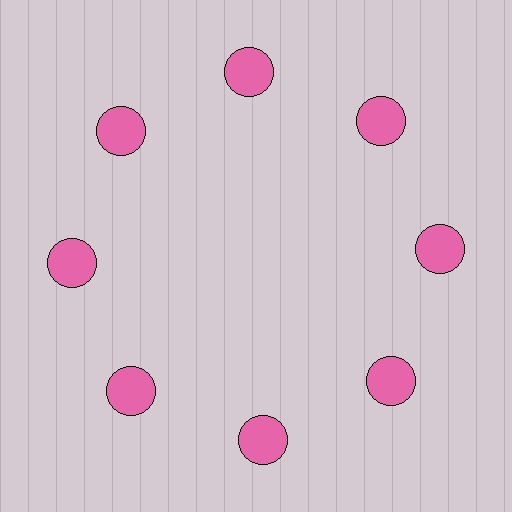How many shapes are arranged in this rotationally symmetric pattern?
There are 8 shapes, arranged in 8 groups of 1.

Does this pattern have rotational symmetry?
Yes, this pattern has 8-fold rotational symmetry. It looks the same after rotating 45 degrees around the center.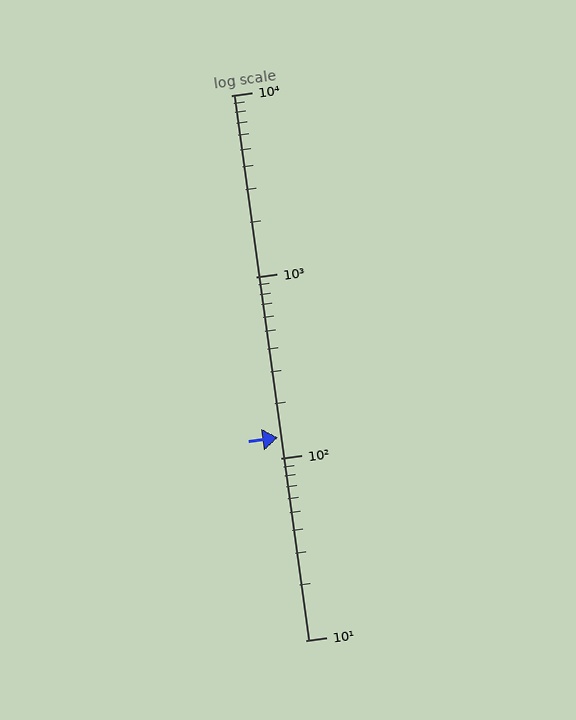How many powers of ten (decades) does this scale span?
The scale spans 3 decades, from 10 to 10000.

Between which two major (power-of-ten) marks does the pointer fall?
The pointer is between 100 and 1000.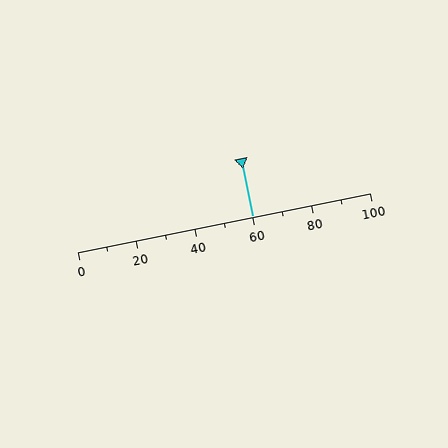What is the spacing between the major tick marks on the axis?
The major ticks are spaced 20 apart.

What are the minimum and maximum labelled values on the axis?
The axis runs from 0 to 100.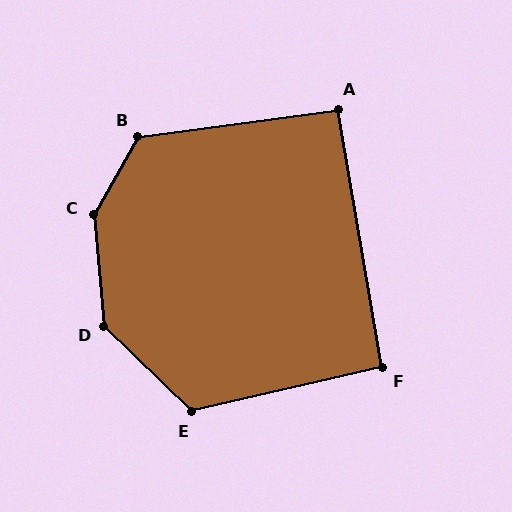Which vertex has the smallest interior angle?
A, at approximately 92 degrees.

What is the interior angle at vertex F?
Approximately 93 degrees (approximately right).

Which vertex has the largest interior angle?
C, at approximately 145 degrees.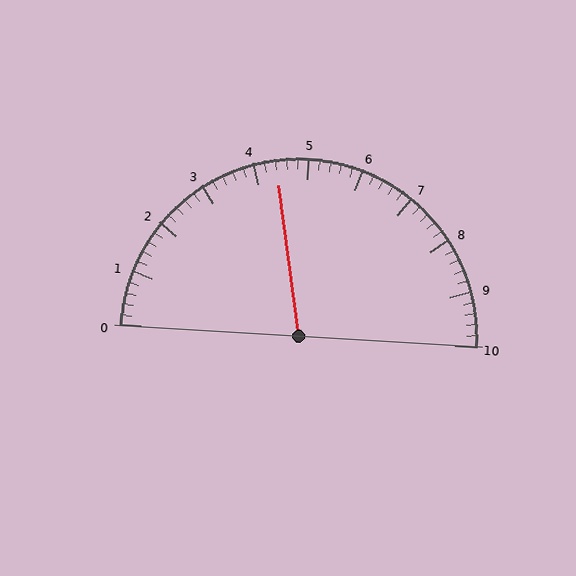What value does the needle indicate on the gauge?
The needle indicates approximately 4.4.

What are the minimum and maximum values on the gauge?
The gauge ranges from 0 to 10.